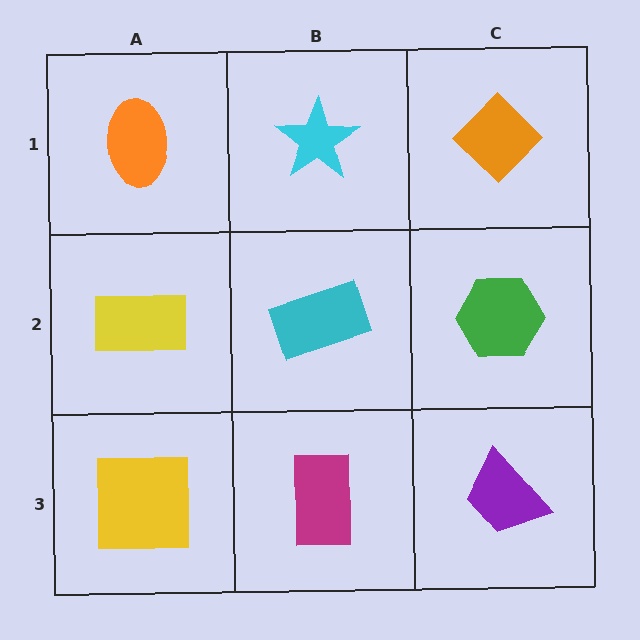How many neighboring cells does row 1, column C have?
2.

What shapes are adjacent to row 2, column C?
An orange diamond (row 1, column C), a purple trapezoid (row 3, column C), a cyan rectangle (row 2, column B).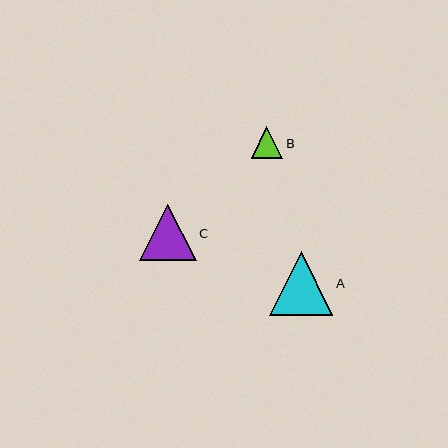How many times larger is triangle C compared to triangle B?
Triangle C is approximately 1.8 times the size of triangle B.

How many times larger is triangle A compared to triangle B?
Triangle A is approximately 2.0 times the size of triangle B.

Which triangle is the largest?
Triangle A is the largest with a size of approximately 64 pixels.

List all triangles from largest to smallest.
From largest to smallest: A, C, B.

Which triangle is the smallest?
Triangle B is the smallest with a size of approximately 32 pixels.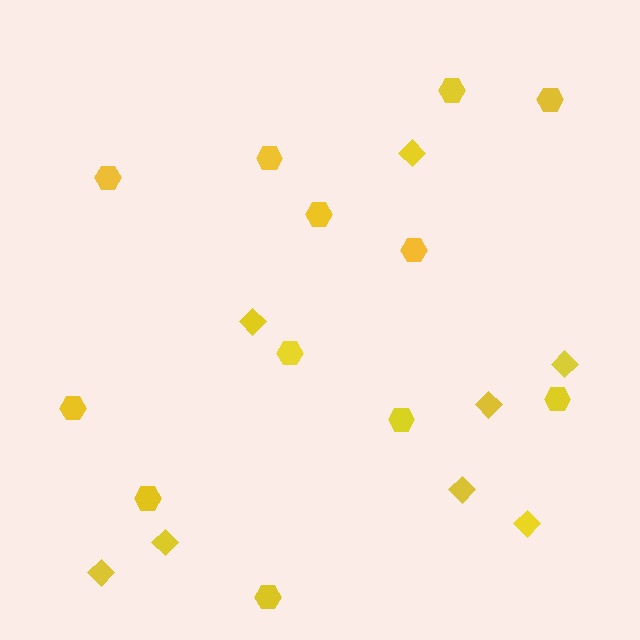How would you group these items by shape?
There are 2 groups: one group of hexagons (12) and one group of diamonds (8).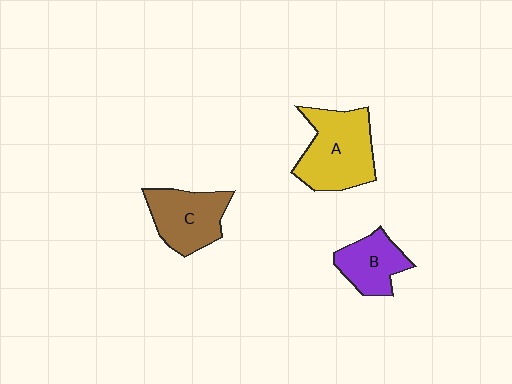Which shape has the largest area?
Shape A (yellow).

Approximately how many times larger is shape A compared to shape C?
Approximately 1.3 times.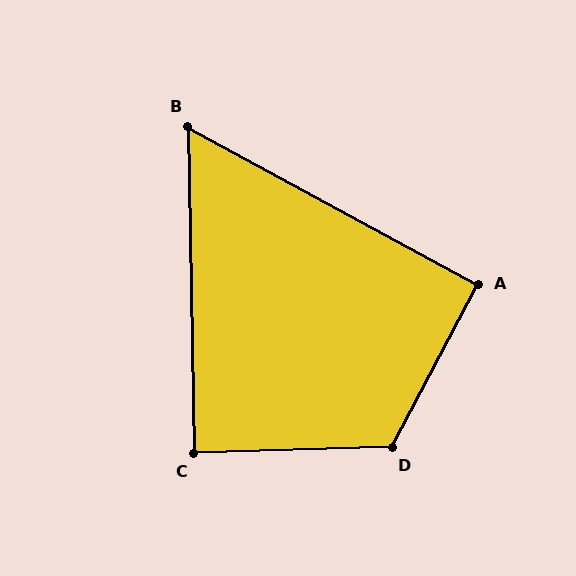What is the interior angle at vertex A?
Approximately 91 degrees (approximately right).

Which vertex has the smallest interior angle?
B, at approximately 61 degrees.